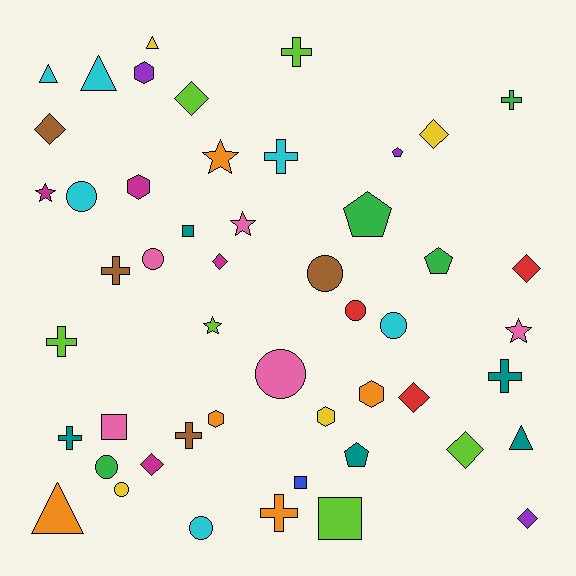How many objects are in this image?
There are 50 objects.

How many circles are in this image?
There are 9 circles.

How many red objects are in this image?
There are 3 red objects.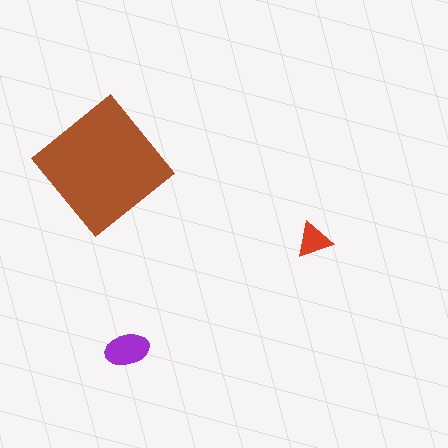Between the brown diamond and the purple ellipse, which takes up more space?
The brown diamond.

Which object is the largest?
The brown diamond.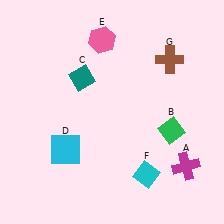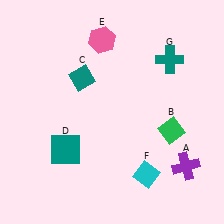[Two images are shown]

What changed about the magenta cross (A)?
In Image 1, A is magenta. In Image 2, it changed to purple.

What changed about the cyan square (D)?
In Image 1, D is cyan. In Image 2, it changed to teal.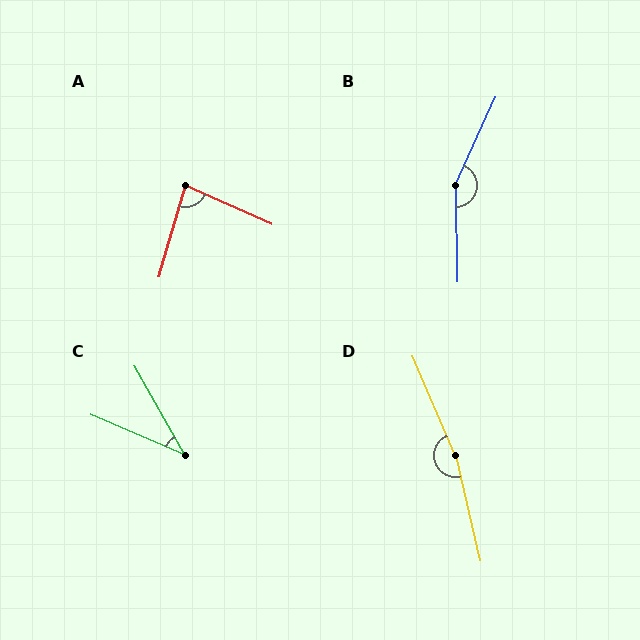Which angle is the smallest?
C, at approximately 37 degrees.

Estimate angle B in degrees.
Approximately 155 degrees.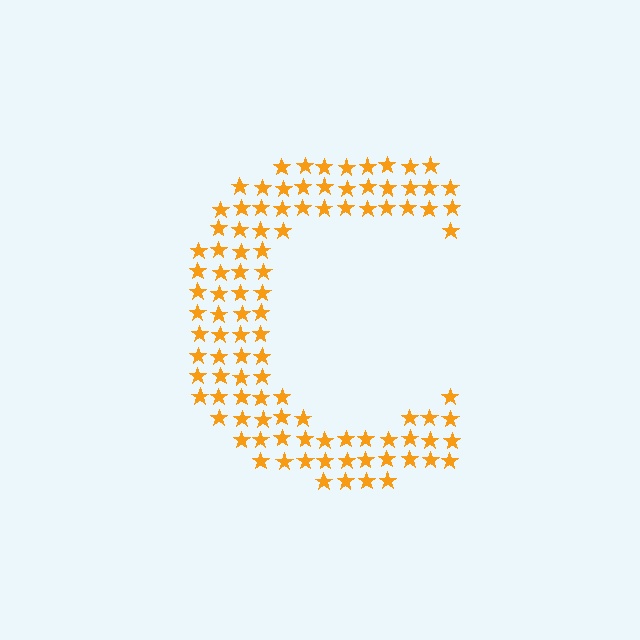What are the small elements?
The small elements are stars.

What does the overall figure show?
The overall figure shows the letter C.